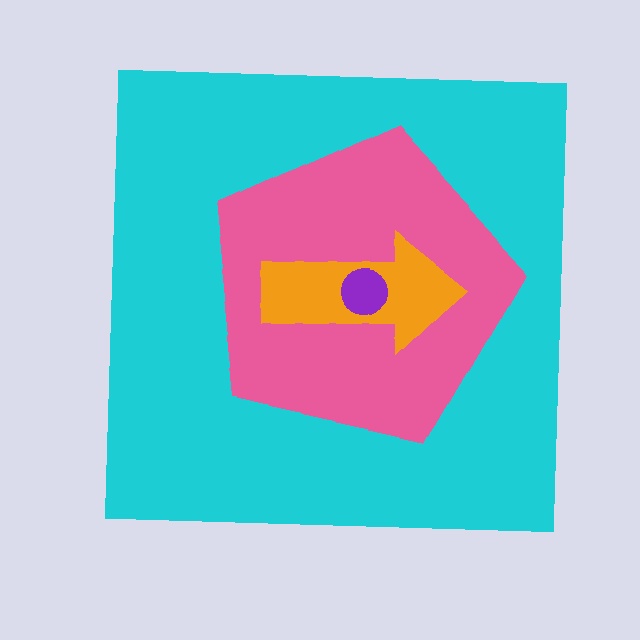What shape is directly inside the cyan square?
The pink pentagon.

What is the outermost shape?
The cyan square.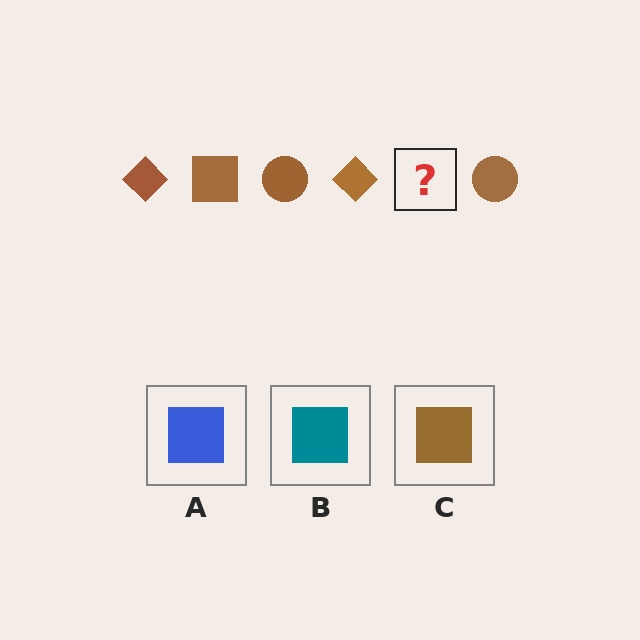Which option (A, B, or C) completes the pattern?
C.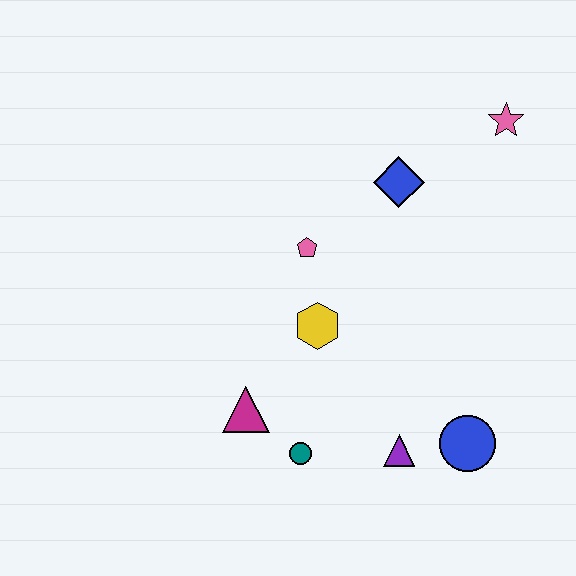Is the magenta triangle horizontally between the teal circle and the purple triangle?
No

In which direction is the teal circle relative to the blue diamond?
The teal circle is below the blue diamond.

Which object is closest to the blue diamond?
The pink pentagon is closest to the blue diamond.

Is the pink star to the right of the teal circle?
Yes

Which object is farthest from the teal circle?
The pink star is farthest from the teal circle.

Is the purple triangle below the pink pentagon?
Yes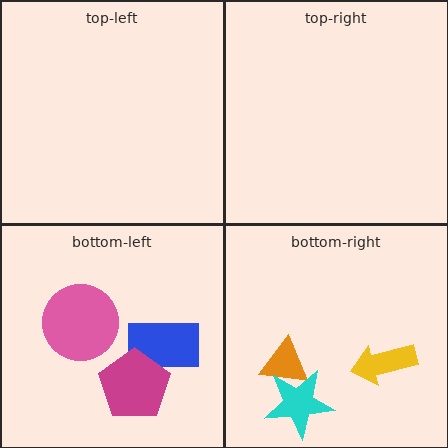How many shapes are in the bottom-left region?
3.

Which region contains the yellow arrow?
The bottom-right region.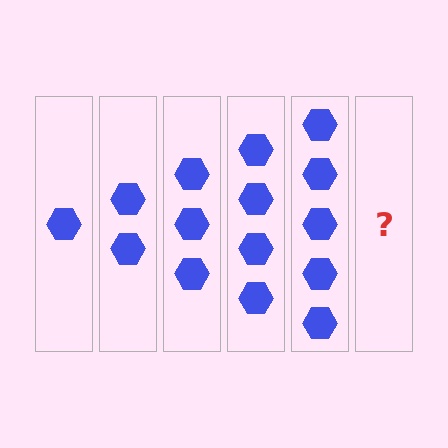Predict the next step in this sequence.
The next step is 6 hexagons.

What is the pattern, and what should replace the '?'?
The pattern is that each step adds one more hexagon. The '?' should be 6 hexagons.